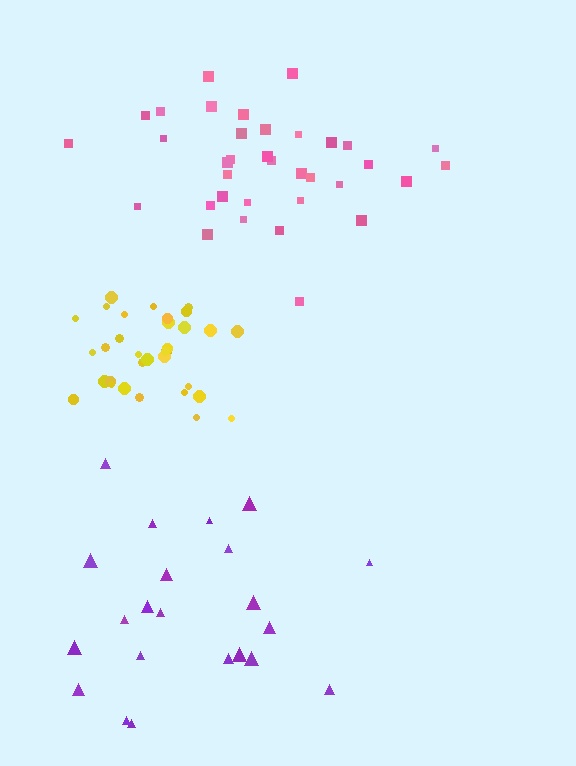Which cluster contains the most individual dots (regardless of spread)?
Pink (35).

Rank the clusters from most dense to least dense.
yellow, pink, purple.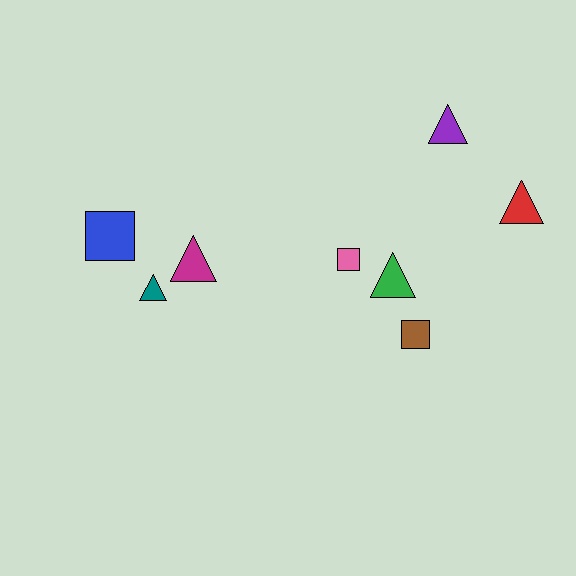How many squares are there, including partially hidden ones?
There are 3 squares.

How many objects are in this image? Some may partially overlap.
There are 8 objects.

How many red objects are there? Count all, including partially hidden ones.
There is 1 red object.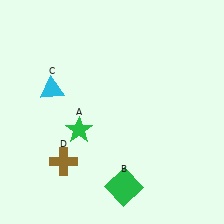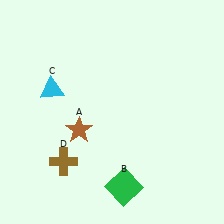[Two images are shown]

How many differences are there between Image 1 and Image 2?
There is 1 difference between the two images.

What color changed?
The star (A) changed from green in Image 1 to brown in Image 2.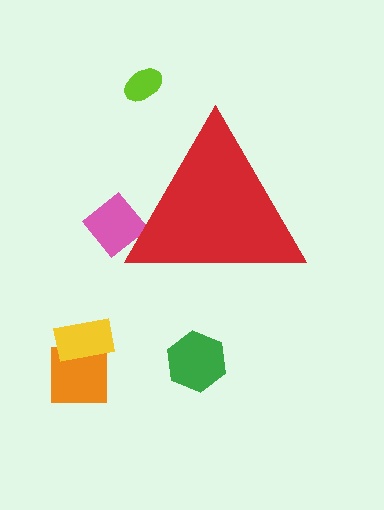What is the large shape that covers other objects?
A red triangle.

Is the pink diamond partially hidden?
Yes, the pink diamond is partially hidden behind the red triangle.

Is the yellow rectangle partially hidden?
No, the yellow rectangle is fully visible.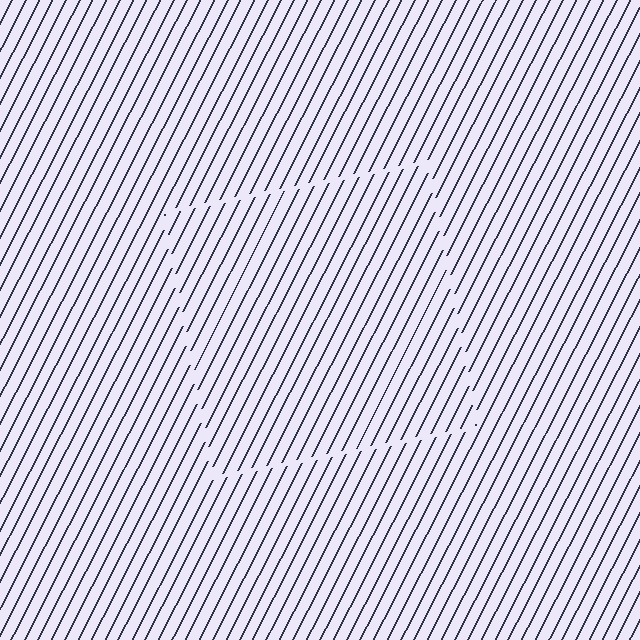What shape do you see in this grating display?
An illusory square. The interior of the shape contains the same grating, shifted by half a period — the contour is defined by the phase discontinuity where line-ends from the inner and outer gratings abut.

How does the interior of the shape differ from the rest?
The interior of the shape contains the same grating, shifted by half a period — the contour is defined by the phase discontinuity where line-ends from the inner and outer gratings abut.